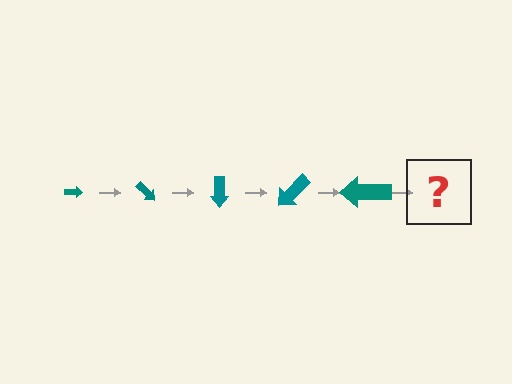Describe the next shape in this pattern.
It should be an arrow, larger than the previous one and rotated 225 degrees from the start.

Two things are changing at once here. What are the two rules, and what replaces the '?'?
The two rules are that the arrow grows larger each step and it rotates 45 degrees each step. The '?' should be an arrow, larger than the previous one and rotated 225 degrees from the start.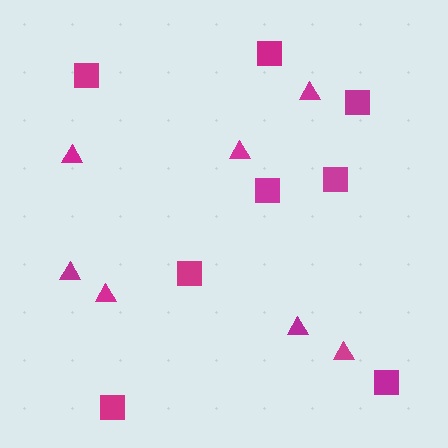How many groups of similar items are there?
There are 2 groups: one group of triangles (7) and one group of squares (8).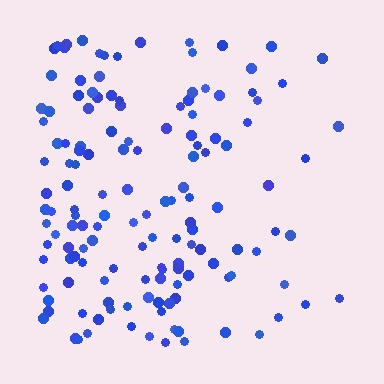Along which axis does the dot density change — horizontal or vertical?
Horizontal.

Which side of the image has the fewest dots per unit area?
The right.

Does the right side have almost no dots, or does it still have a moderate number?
Still a moderate number, just noticeably fewer than the left.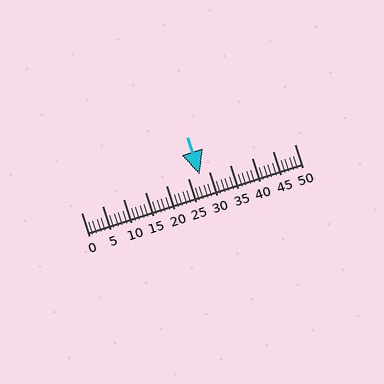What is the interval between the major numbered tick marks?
The major tick marks are spaced 5 units apart.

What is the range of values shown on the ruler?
The ruler shows values from 0 to 50.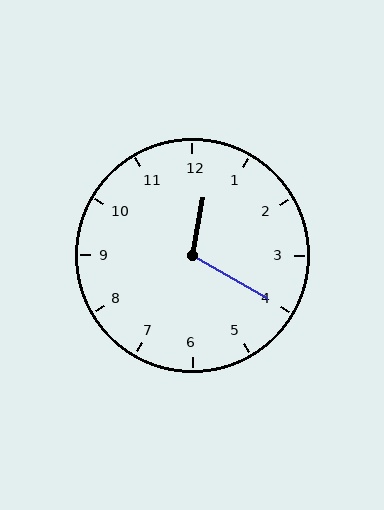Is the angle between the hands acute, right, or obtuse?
It is obtuse.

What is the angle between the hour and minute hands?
Approximately 110 degrees.